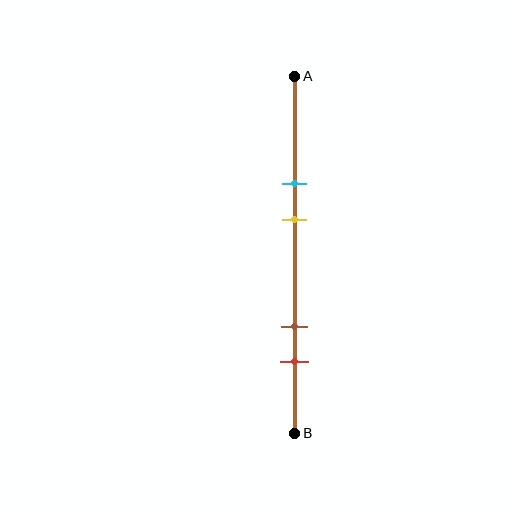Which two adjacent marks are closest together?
The cyan and yellow marks are the closest adjacent pair.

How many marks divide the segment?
There are 4 marks dividing the segment.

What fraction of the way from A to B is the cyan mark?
The cyan mark is approximately 30% (0.3) of the way from A to B.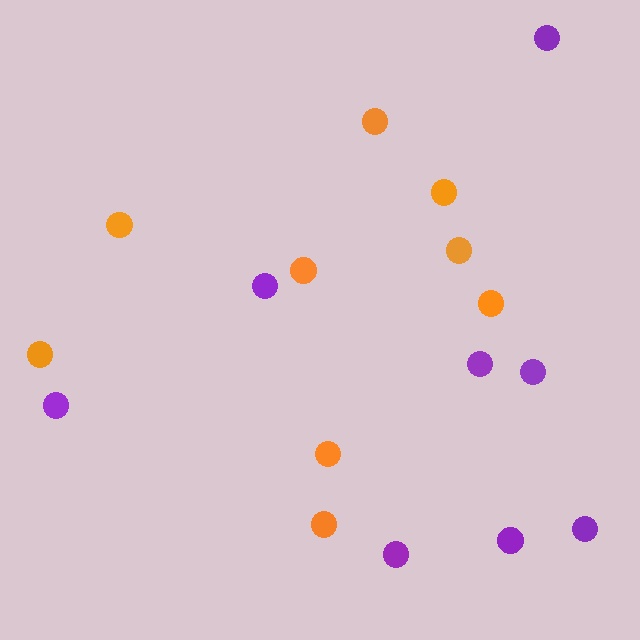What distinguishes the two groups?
There are 2 groups: one group of purple circles (8) and one group of orange circles (9).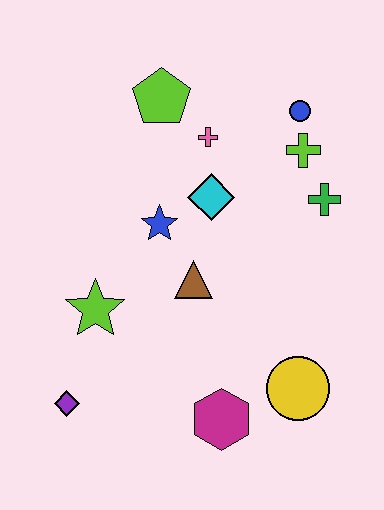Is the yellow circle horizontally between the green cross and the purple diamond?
Yes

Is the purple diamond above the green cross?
No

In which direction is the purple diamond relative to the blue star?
The purple diamond is below the blue star.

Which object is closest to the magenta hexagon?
The yellow circle is closest to the magenta hexagon.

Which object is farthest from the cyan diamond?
The purple diamond is farthest from the cyan diamond.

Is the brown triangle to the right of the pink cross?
No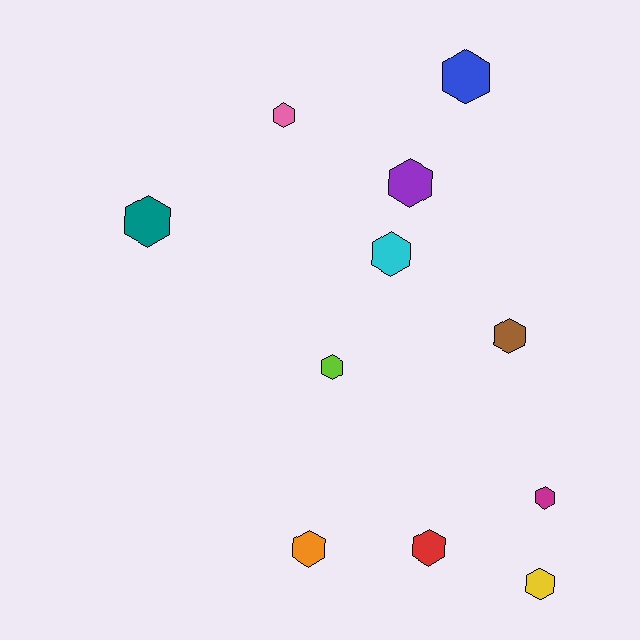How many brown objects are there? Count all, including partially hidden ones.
There is 1 brown object.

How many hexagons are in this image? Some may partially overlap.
There are 11 hexagons.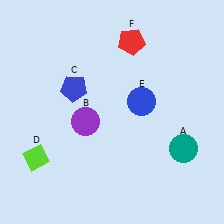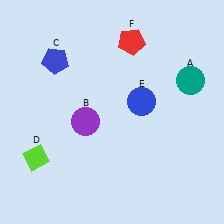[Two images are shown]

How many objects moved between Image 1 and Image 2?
2 objects moved between the two images.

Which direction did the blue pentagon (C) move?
The blue pentagon (C) moved up.